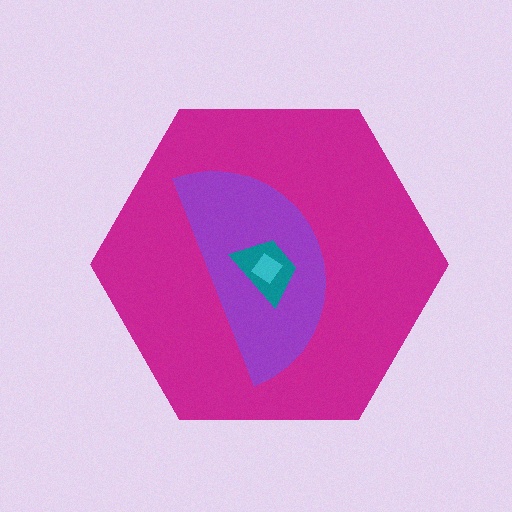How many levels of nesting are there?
4.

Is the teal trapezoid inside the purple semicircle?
Yes.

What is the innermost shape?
The cyan diamond.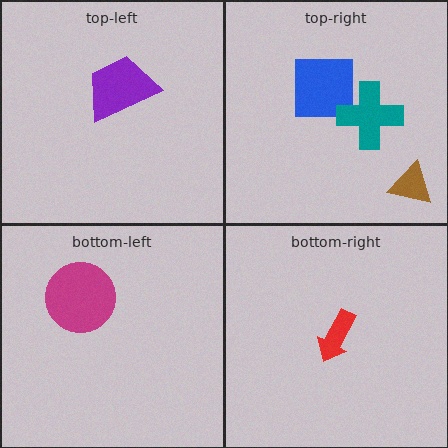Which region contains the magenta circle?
The bottom-left region.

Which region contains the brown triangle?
The top-right region.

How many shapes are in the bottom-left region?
1.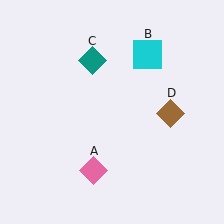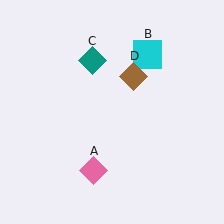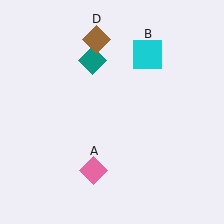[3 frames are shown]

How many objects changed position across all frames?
1 object changed position: brown diamond (object D).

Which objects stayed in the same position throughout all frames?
Pink diamond (object A) and cyan square (object B) and teal diamond (object C) remained stationary.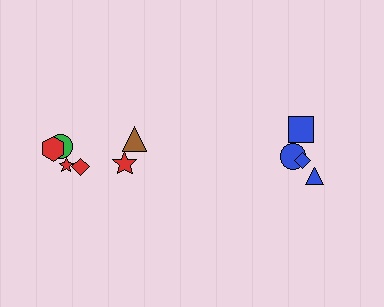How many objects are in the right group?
There are 4 objects.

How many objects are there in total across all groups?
There are 10 objects.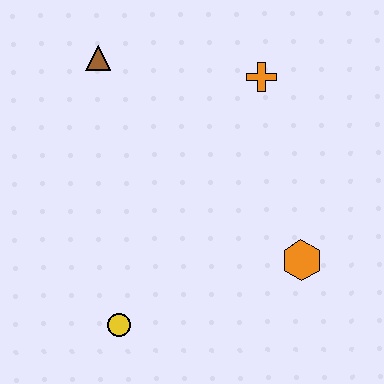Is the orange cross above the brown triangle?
No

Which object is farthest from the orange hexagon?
The brown triangle is farthest from the orange hexagon.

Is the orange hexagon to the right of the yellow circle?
Yes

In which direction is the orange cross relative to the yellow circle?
The orange cross is above the yellow circle.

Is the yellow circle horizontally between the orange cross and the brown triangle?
Yes